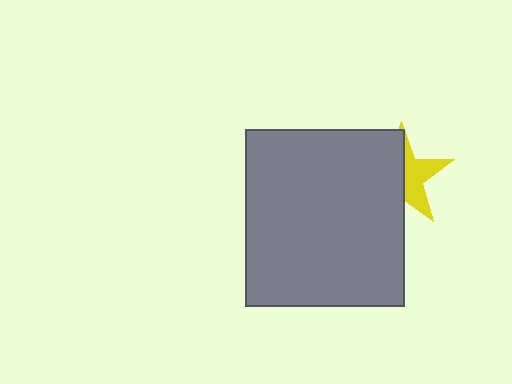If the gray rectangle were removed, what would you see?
You would see the complete yellow star.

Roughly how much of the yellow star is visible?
A small part of it is visible (roughly 42%).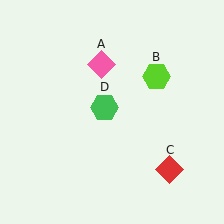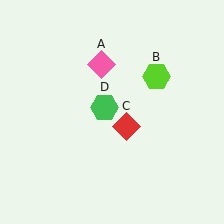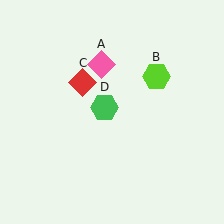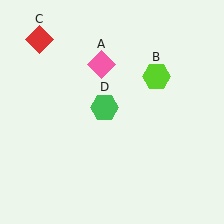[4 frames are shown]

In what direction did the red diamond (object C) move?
The red diamond (object C) moved up and to the left.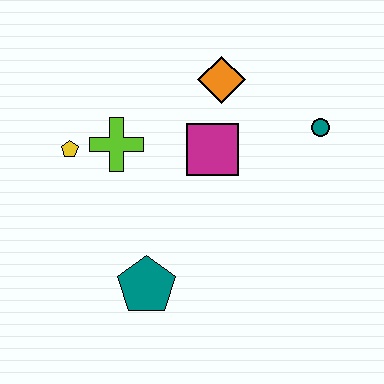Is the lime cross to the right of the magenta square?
No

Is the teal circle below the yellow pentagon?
No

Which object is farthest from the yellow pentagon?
The teal circle is farthest from the yellow pentagon.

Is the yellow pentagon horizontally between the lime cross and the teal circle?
No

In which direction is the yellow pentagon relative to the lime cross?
The yellow pentagon is to the left of the lime cross.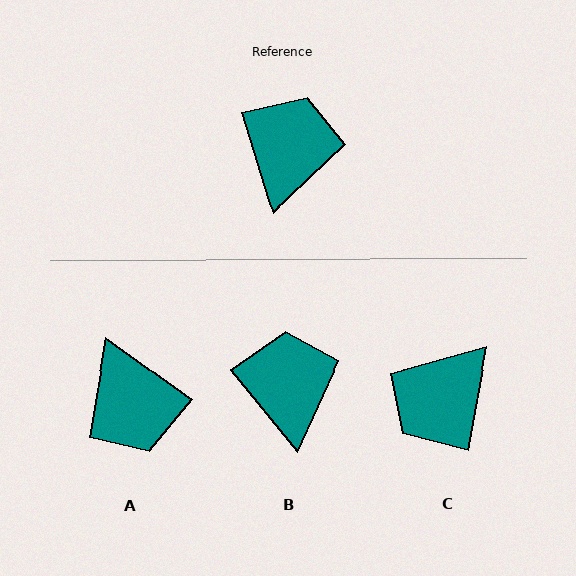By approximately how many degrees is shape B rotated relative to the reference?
Approximately 22 degrees counter-clockwise.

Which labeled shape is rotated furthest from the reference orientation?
C, about 152 degrees away.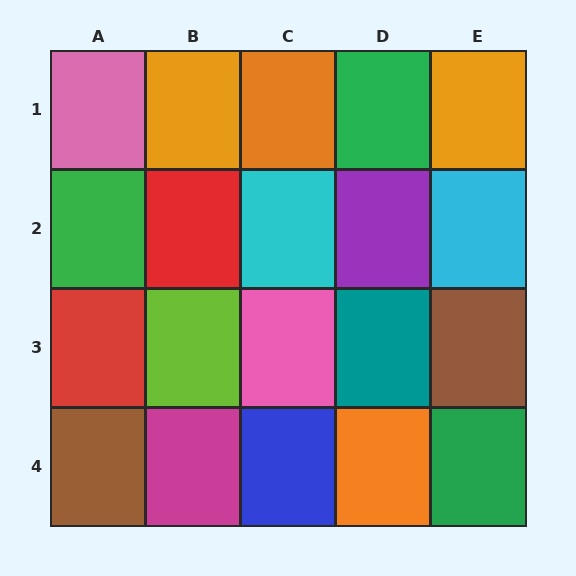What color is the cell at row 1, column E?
Orange.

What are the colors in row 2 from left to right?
Green, red, cyan, purple, cyan.